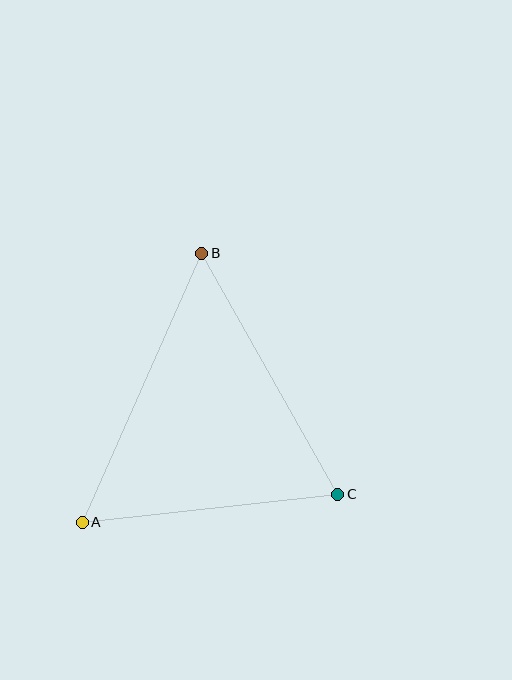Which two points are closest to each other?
Points A and C are closest to each other.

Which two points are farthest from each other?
Points A and B are farthest from each other.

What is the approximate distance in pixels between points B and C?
The distance between B and C is approximately 277 pixels.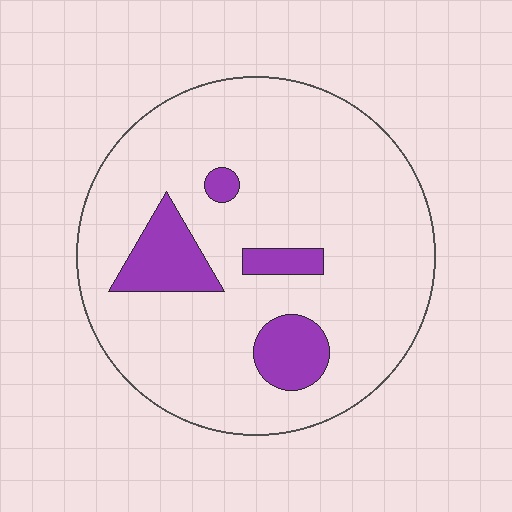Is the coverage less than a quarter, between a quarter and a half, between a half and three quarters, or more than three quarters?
Less than a quarter.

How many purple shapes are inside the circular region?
4.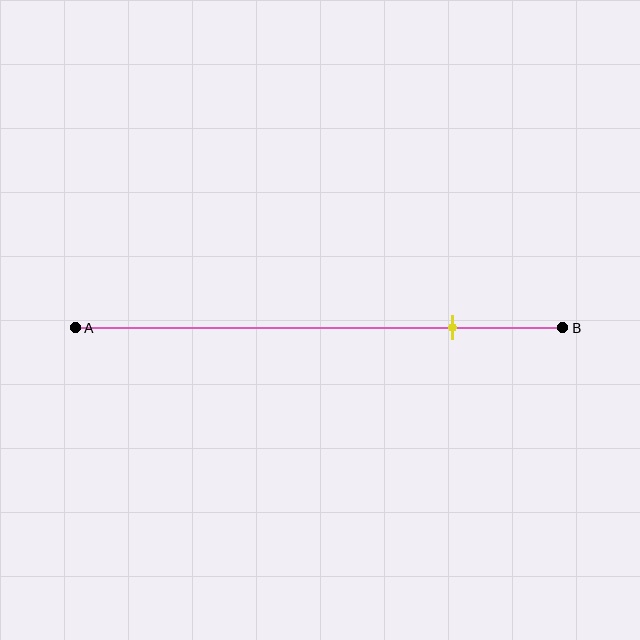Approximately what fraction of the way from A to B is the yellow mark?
The yellow mark is approximately 75% of the way from A to B.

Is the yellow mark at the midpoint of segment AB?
No, the mark is at about 75% from A, not at the 50% midpoint.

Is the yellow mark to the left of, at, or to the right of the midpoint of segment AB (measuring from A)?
The yellow mark is to the right of the midpoint of segment AB.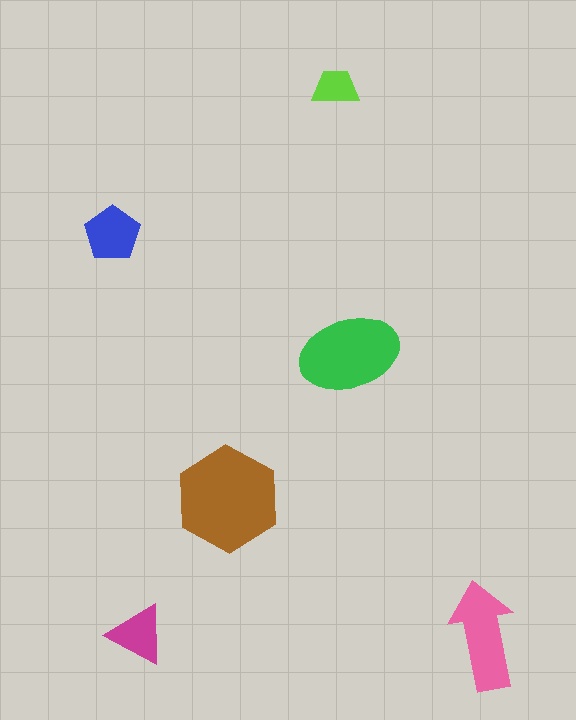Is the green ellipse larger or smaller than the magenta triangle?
Larger.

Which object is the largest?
The brown hexagon.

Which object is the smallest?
The lime trapezoid.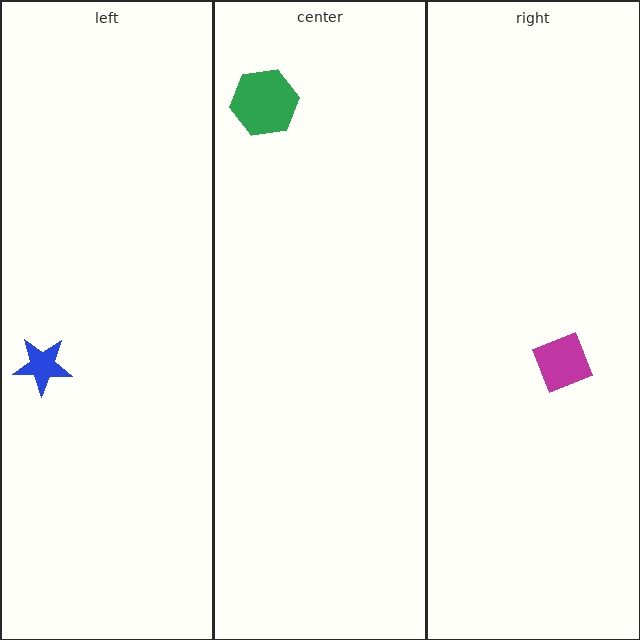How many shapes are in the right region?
1.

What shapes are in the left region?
The blue star.